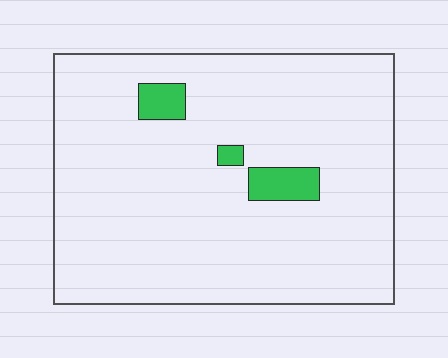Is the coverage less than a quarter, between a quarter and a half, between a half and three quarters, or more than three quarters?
Less than a quarter.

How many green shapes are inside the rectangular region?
3.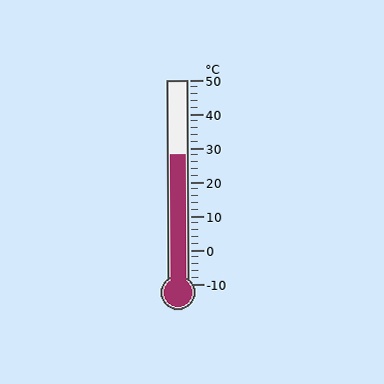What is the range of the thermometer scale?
The thermometer scale ranges from -10°C to 50°C.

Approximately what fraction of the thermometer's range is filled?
The thermometer is filled to approximately 65% of its range.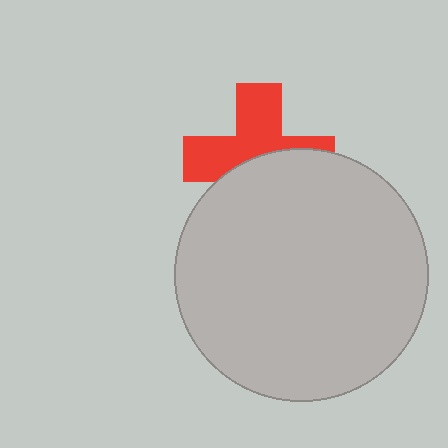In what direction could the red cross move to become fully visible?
The red cross could move up. That would shift it out from behind the light gray circle entirely.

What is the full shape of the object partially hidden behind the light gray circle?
The partially hidden object is a red cross.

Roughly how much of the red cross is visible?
About half of it is visible (roughly 53%).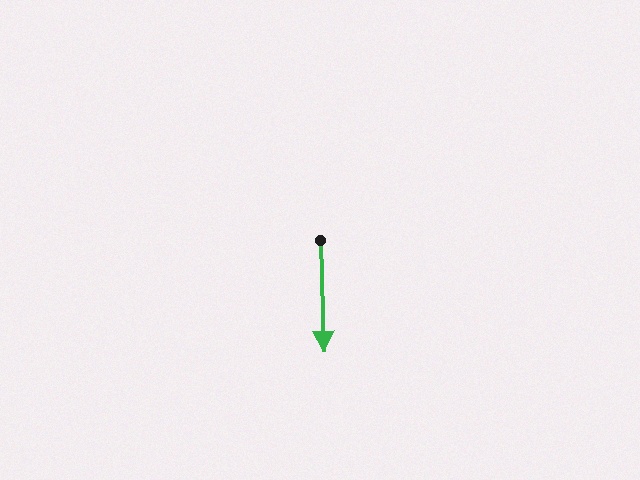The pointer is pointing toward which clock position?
Roughly 6 o'clock.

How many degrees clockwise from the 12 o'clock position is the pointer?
Approximately 178 degrees.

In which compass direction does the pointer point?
South.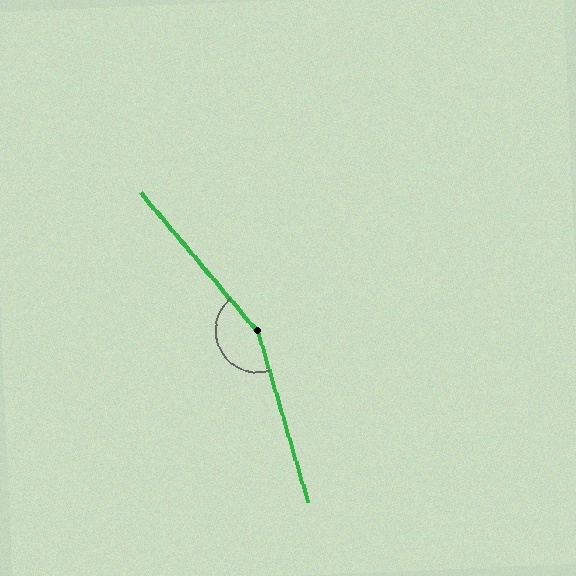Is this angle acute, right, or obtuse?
It is obtuse.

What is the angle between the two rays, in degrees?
Approximately 156 degrees.